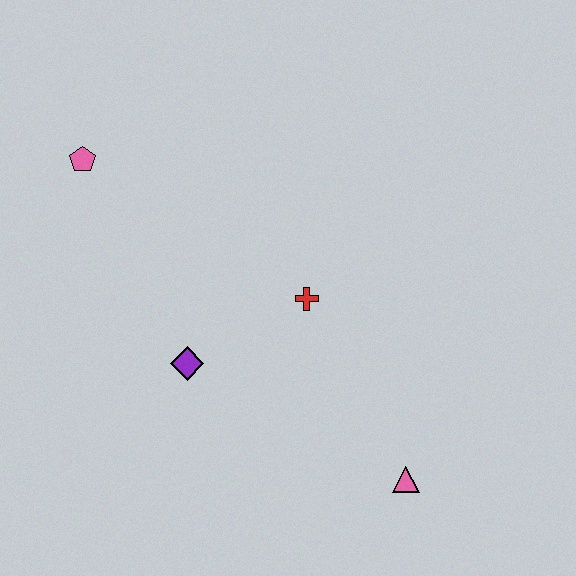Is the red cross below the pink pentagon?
Yes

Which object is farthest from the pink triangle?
The pink pentagon is farthest from the pink triangle.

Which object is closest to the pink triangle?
The red cross is closest to the pink triangle.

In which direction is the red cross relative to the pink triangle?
The red cross is above the pink triangle.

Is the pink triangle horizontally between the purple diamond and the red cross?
No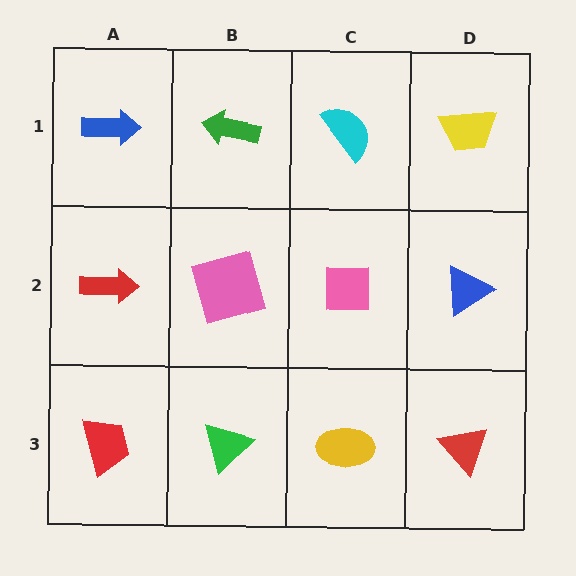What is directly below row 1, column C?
A pink square.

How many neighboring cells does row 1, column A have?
2.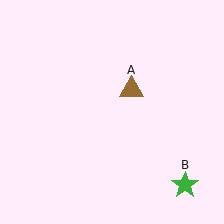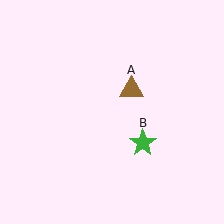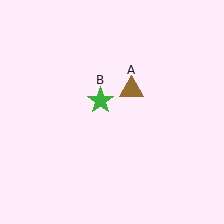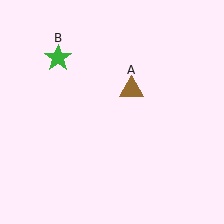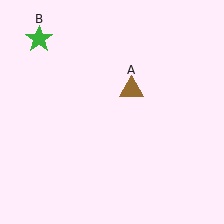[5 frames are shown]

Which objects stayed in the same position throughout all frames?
Brown triangle (object A) remained stationary.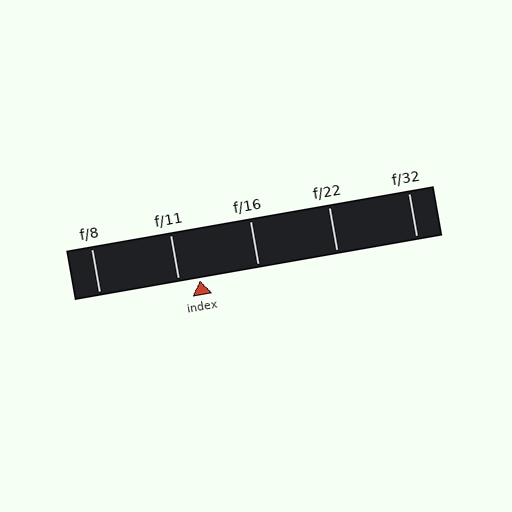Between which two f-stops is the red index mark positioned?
The index mark is between f/11 and f/16.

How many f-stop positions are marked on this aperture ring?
There are 5 f-stop positions marked.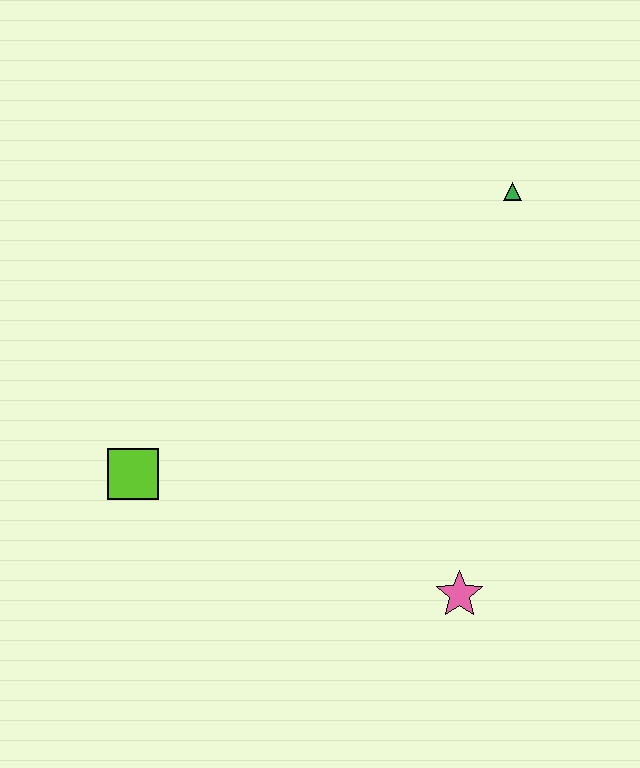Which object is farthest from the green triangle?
The lime square is farthest from the green triangle.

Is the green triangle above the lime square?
Yes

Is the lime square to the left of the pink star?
Yes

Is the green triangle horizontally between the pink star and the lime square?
No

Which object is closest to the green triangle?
The pink star is closest to the green triangle.